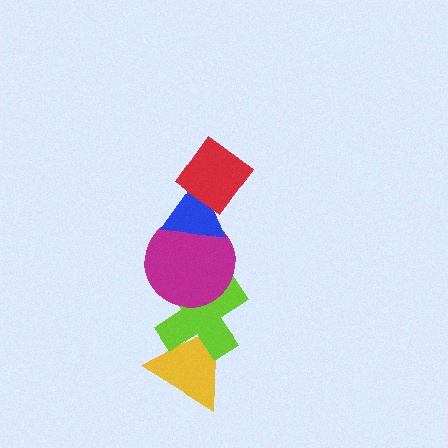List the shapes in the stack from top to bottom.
From top to bottom: the red diamond, the blue triangle, the magenta circle, the lime cross, the yellow triangle.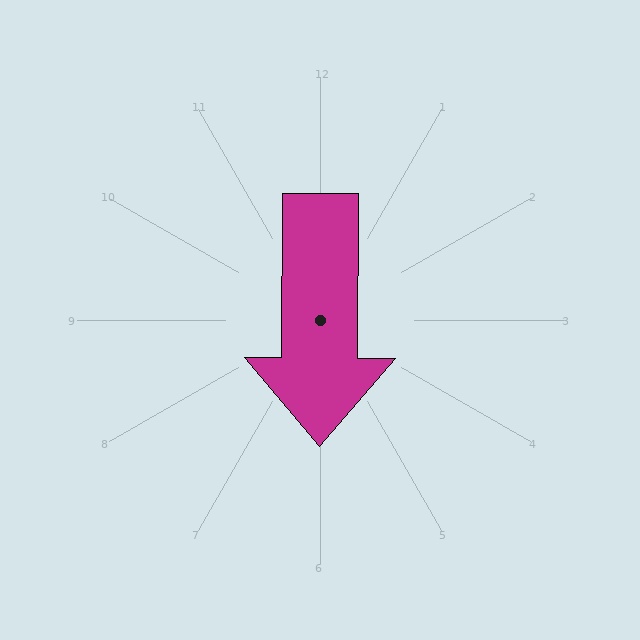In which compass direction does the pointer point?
South.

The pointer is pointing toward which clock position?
Roughly 6 o'clock.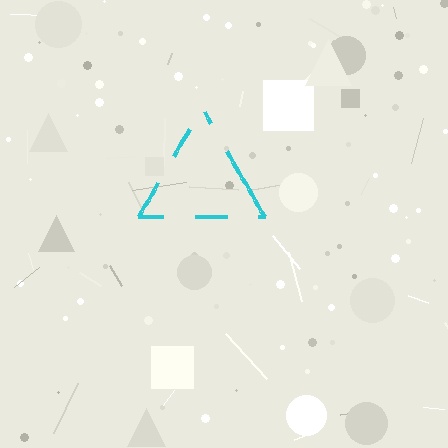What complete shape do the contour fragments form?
The contour fragments form a triangle.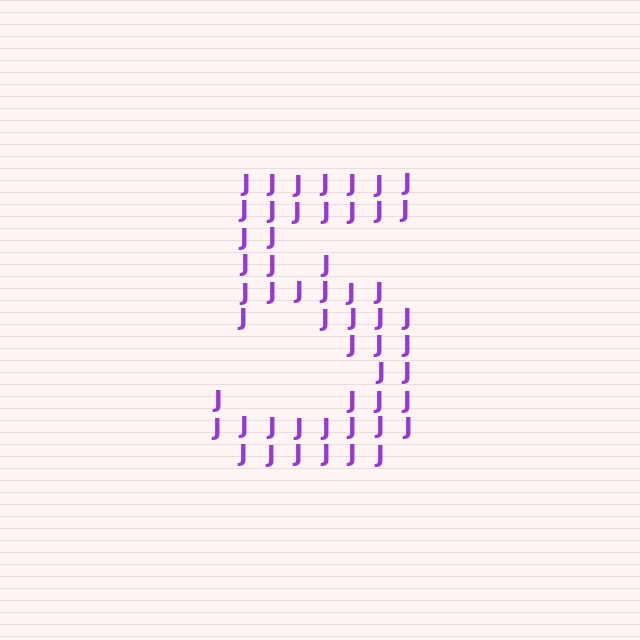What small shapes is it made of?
It is made of small letter J's.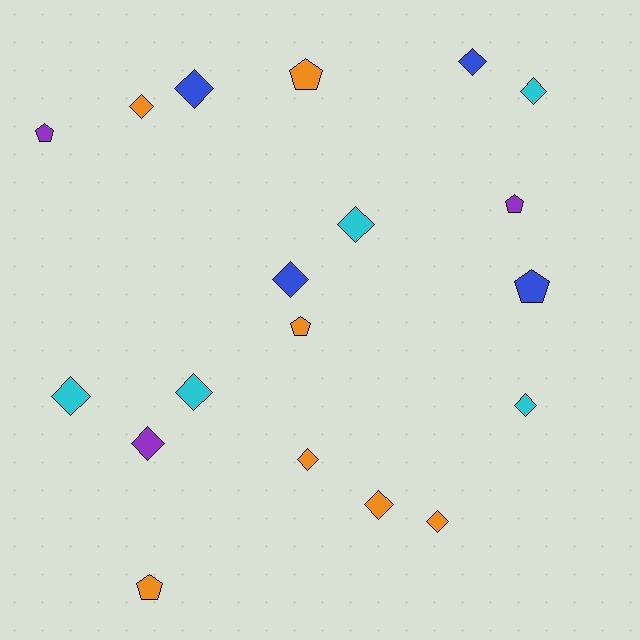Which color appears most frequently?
Orange, with 7 objects.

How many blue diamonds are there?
There are 3 blue diamonds.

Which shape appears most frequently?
Diamond, with 13 objects.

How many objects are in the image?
There are 19 objects.